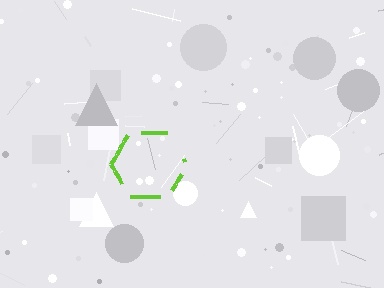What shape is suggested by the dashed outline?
The dashed outline suggests a hexagon.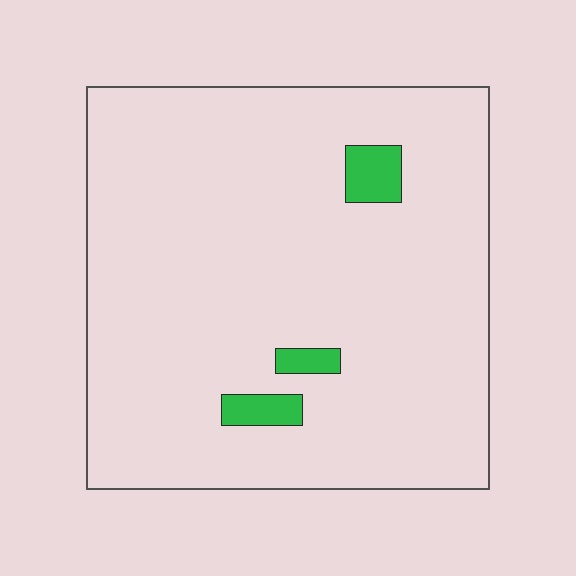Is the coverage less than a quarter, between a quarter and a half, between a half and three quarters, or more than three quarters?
Less than a quarter.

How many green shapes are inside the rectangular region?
3.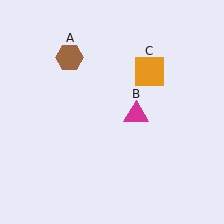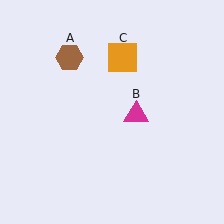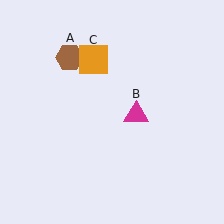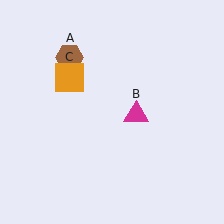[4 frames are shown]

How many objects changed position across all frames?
1 object changed position: orange square (object C).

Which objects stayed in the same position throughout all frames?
Brown hexagon (object A) and magenta triangle (object B) remained stationary.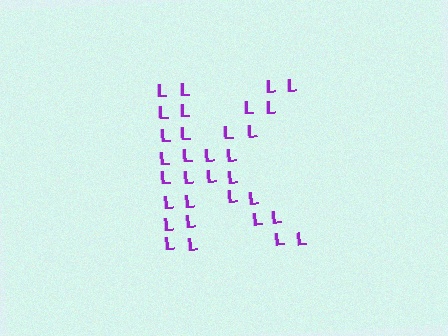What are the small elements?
The small elements are letter L's.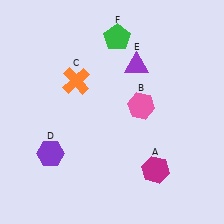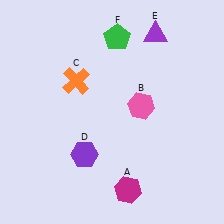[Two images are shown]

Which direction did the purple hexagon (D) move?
The purple hexagon (D) moved right.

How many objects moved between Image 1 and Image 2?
3 objects moved between the two images.